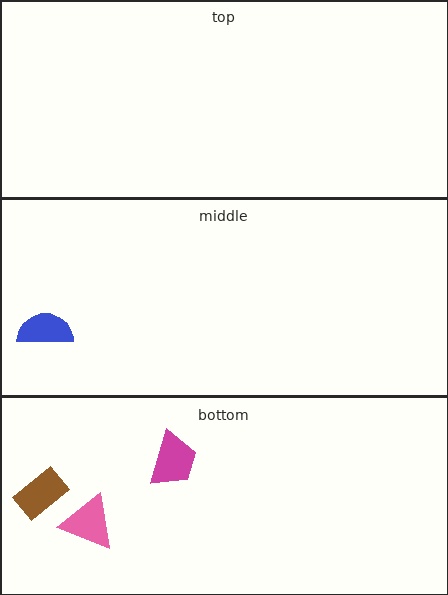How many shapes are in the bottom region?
3.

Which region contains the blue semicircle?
The middle region.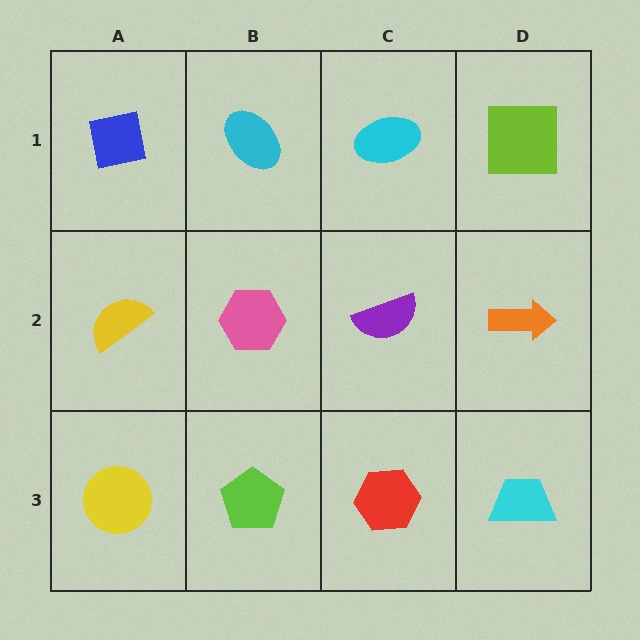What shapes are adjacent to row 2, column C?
A cyan ellipse (row 1, column C), a red hexagon (row 3, column C), a pink hexagon (row 2, column B), an orange arrow (row 2, column D).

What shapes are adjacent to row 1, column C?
A purple semicircle (row 2, column C), a cyan ellipse (row 1, column B), a lime square (row 1, column D).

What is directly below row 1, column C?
A purple semicircle.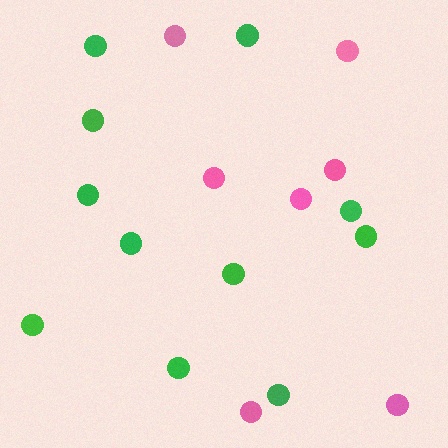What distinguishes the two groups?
There are 2 groups: one group of pink circles (7) and one group of green circles (11).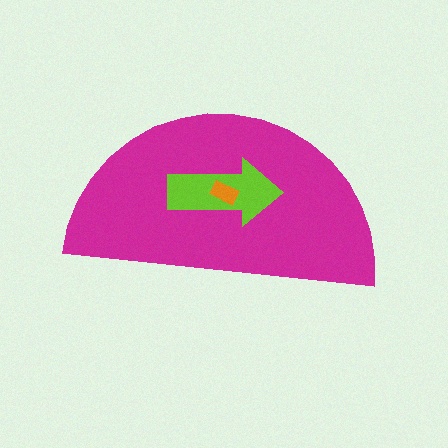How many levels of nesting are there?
3.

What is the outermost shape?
The magenta semicircle.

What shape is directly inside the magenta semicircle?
The lime arrow.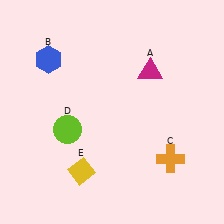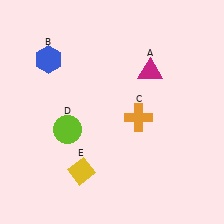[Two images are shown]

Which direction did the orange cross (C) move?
The orange cross (C) moved up.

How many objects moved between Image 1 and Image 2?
1 object moved between the two images.